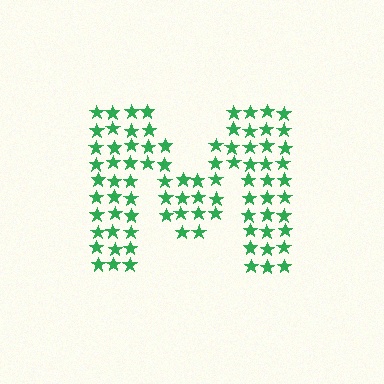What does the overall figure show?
The overall figure shows the letter M.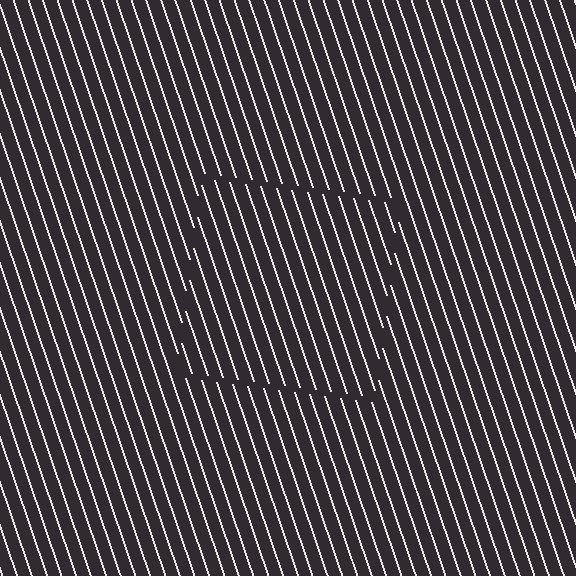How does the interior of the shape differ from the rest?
The interior of the shape contains the same grating, shifted by half a period — the contour is defined by the phase discontinuity where line-ends from the inner and outer gratings abut.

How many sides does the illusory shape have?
4 sides — the line-ends trace a square.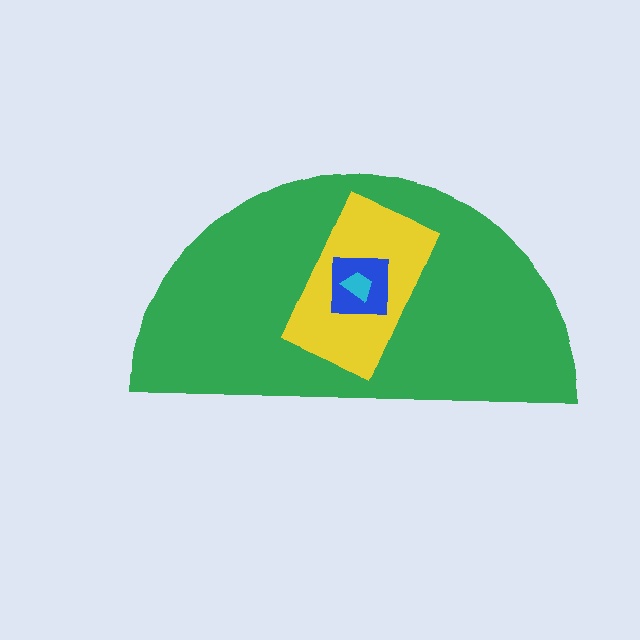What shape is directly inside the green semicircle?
The yellow rectangle.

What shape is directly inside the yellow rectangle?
The blue square.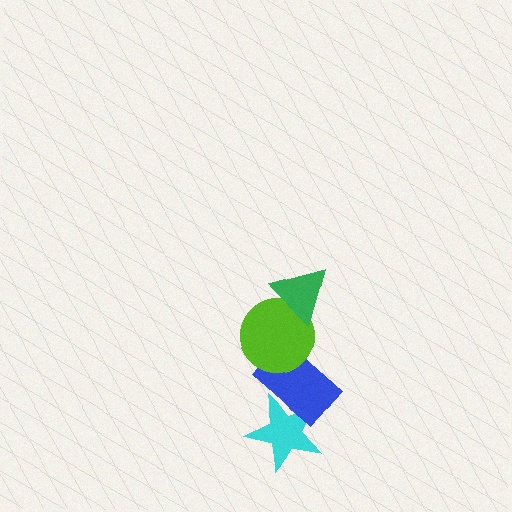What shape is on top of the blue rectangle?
The lime circle is on top of the blue rectangle.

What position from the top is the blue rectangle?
The blue rectangle is 3rd from the top.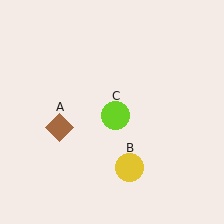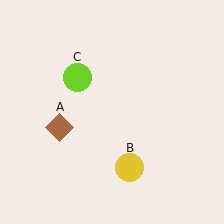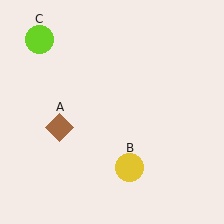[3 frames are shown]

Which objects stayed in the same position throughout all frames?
Brown diamond (object A) and yellow circle (object B) remained stationary.